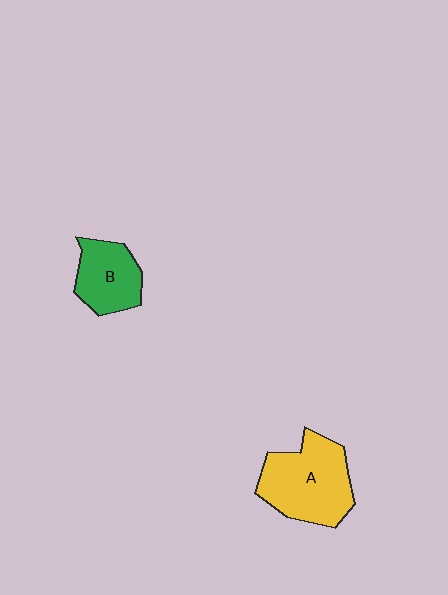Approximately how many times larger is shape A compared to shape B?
Approximately 1.6 times.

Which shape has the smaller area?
Shape B (green).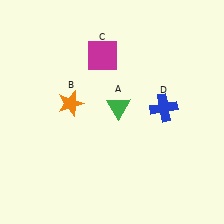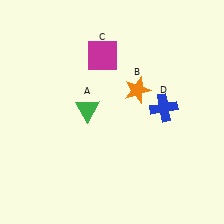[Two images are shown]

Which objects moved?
The objects that moved are: the green triangle (A), the orange star (B).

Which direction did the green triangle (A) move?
The green triangle (A) moved left.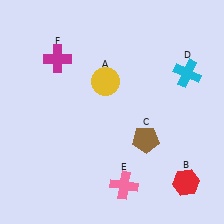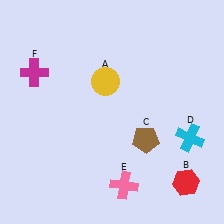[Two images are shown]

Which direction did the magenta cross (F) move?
The magenta cross (F) moved left.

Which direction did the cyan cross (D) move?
The cyan cross (D) moved down.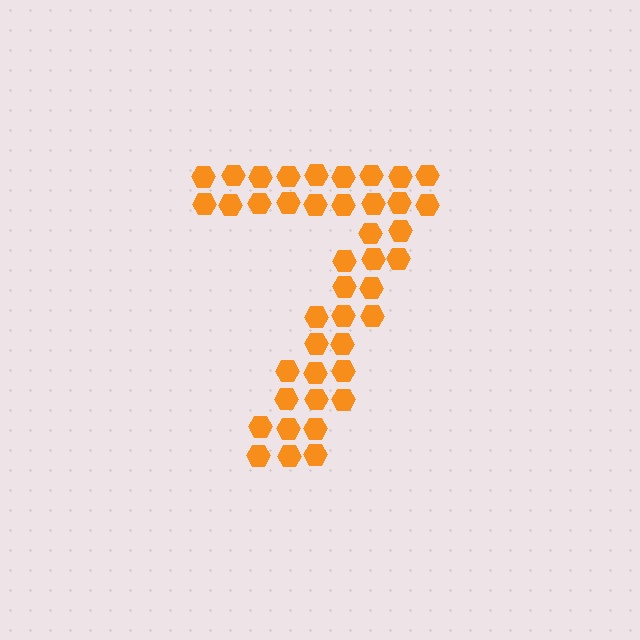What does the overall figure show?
The overall figure shows the digit 7.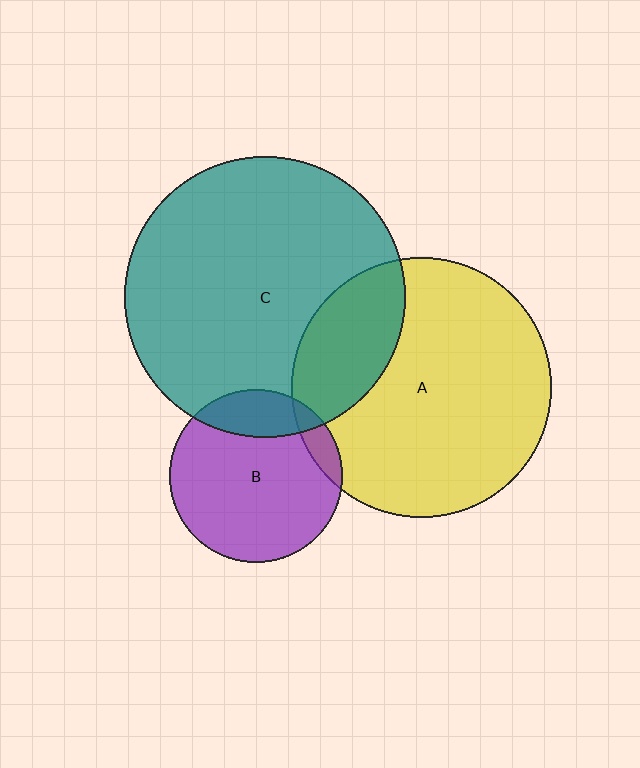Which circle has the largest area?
Circle C (teal).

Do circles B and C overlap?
Yes.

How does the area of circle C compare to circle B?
Approximately 2.7 times.